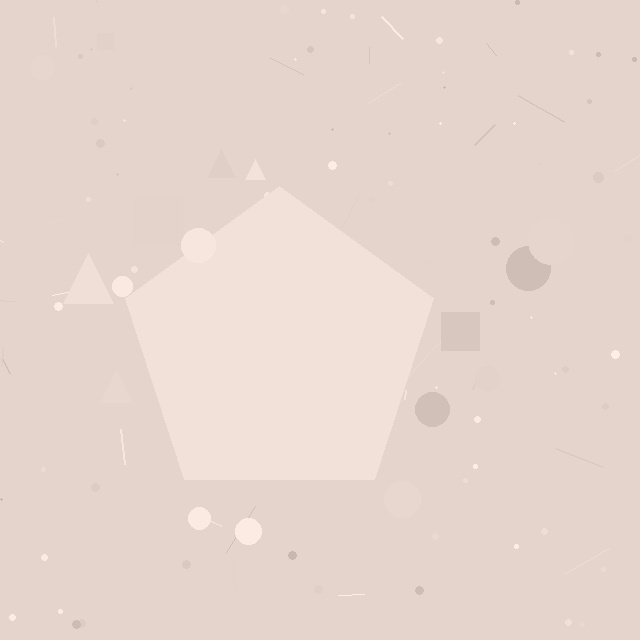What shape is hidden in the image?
A pentagon is hidden in the image.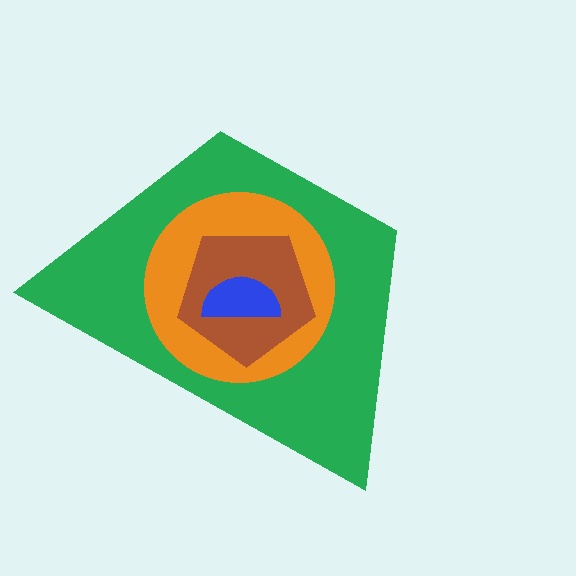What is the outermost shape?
The green trapezoid.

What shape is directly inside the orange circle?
The brown pentagon.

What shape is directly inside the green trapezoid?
The orange circle.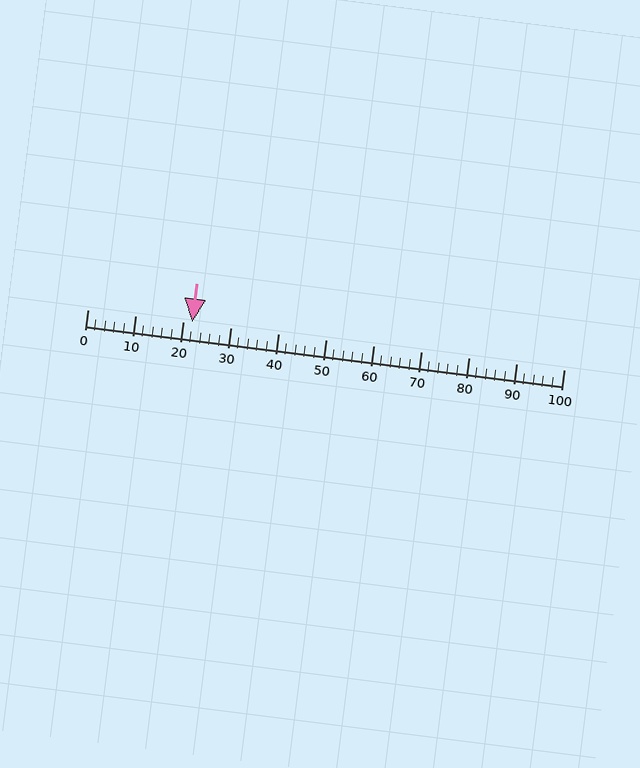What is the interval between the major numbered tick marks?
The major tick marks are spaced 10 units apart.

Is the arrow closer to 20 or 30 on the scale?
The arrow is closer to 20.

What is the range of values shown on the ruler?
The ruler shows values from 0 to 100.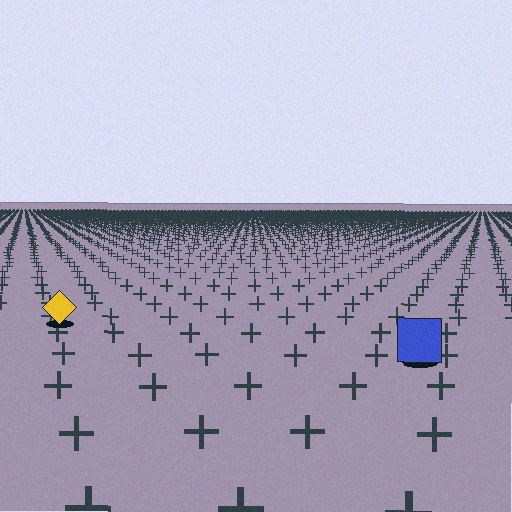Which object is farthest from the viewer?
The yellow diamond is farthest from the viewer. It appears smaller and the ground texture around it is denser.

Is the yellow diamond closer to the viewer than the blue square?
No. The blue square is closer — you can tell from the texture gradient: the ground texture is coarser near it.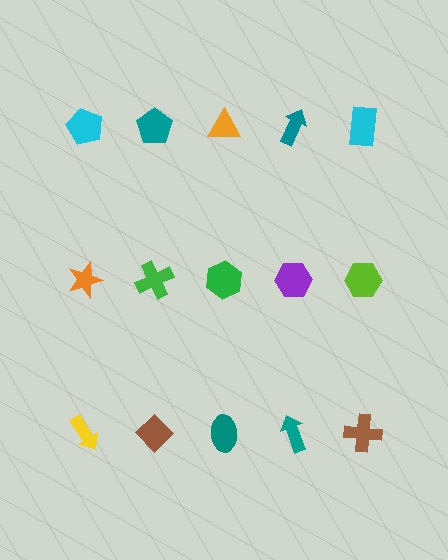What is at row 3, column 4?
A teal arrow.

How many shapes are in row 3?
5 shapes.